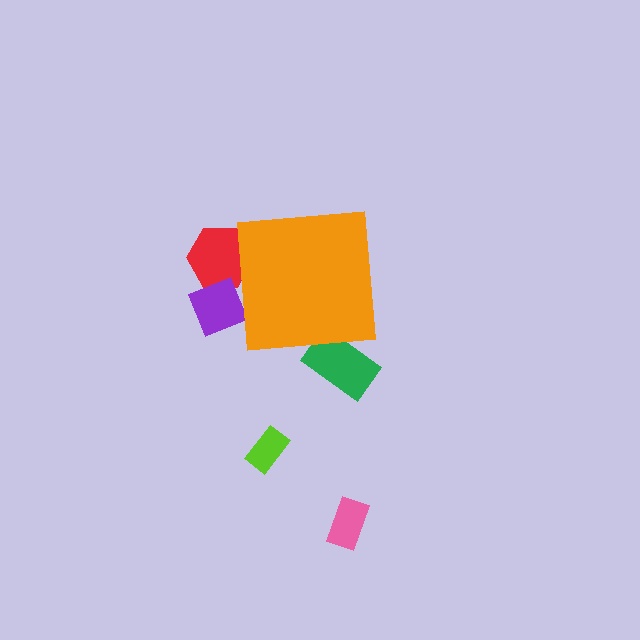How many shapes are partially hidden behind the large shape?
3 shapes are partially hidden.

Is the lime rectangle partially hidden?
No, the lime rectangle is fully visible.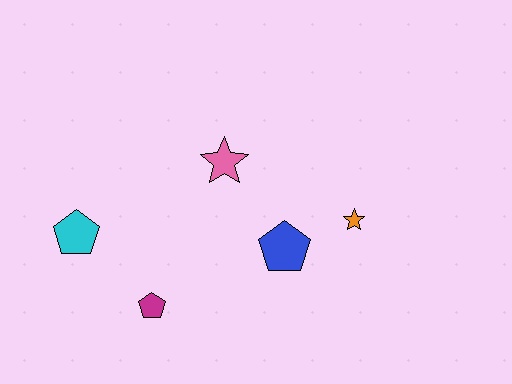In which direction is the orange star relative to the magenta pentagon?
The orange star is to the right of the magenta pentagon.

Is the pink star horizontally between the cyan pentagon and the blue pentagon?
Yes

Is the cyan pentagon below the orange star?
Yes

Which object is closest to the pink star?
The blue pentagon is closest to the pink star.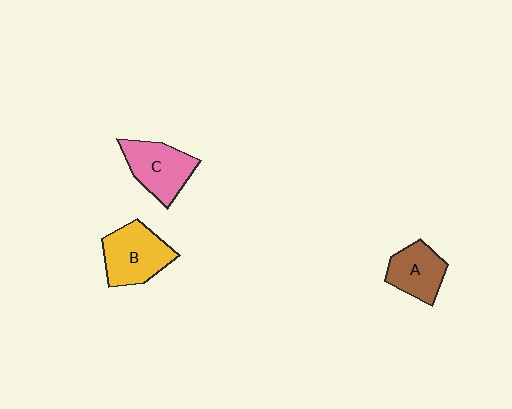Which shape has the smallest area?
Shape A (brown).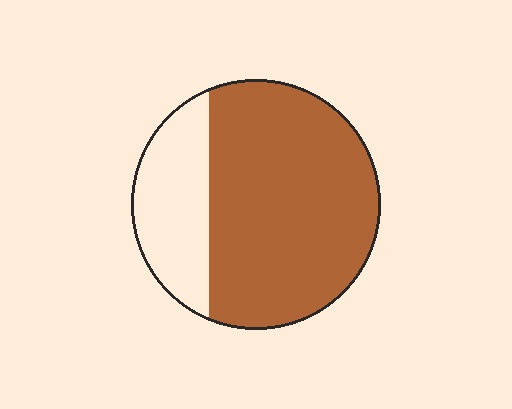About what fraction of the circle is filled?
About three quarters (3/4).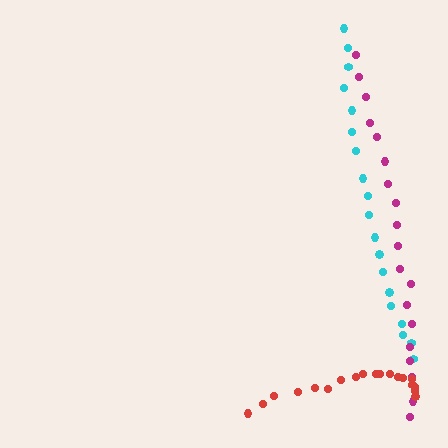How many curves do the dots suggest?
There are 3 distinct paths.